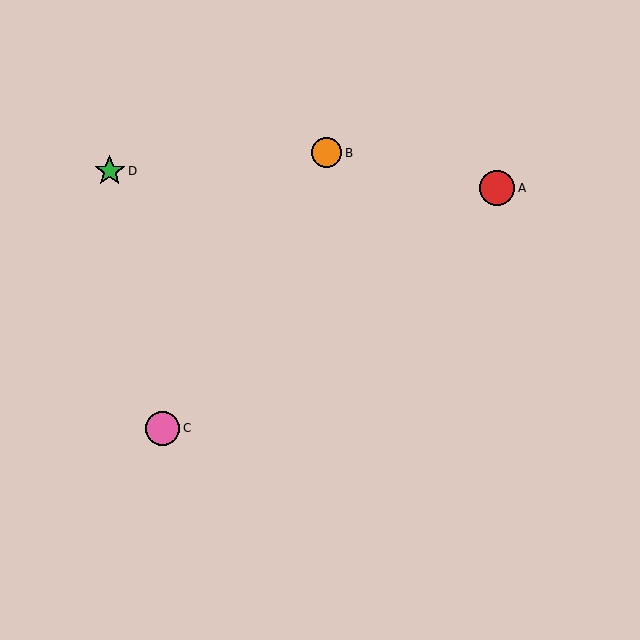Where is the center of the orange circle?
The center of the orange circle is at (327, 153).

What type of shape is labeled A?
Shape A is a red circle.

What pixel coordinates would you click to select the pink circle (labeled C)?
Click at (163, 428) to select the pink circle C.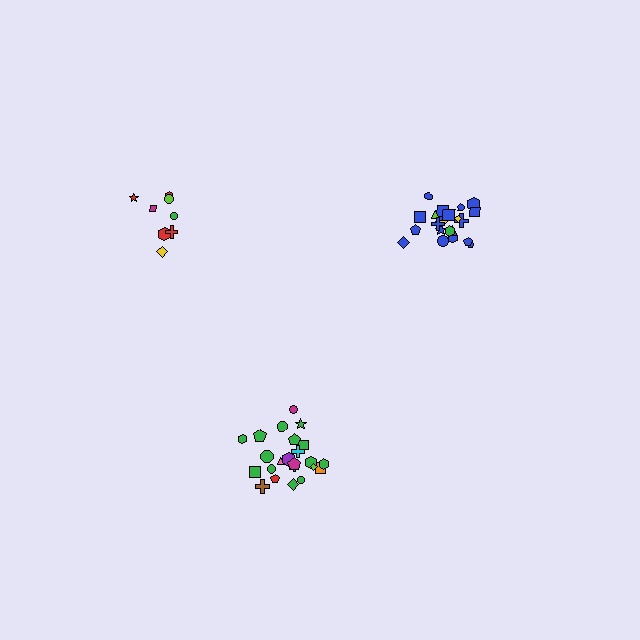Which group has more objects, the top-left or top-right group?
The top-right group.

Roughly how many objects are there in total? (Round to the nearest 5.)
Roughly 55 objects in total.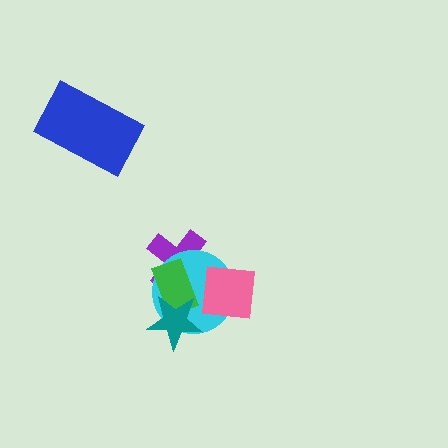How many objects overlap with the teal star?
2 objects overlap with the teal star.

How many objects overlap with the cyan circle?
4 objects overlap with the cyan circle.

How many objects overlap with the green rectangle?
3 objects overlap with the green rectangle.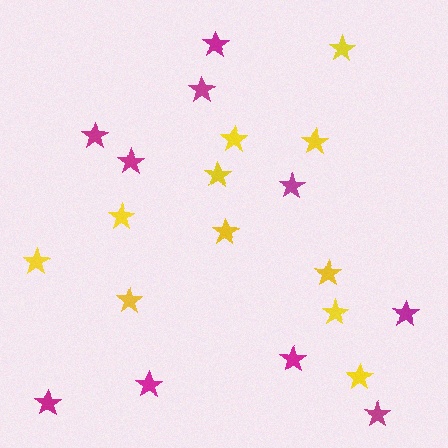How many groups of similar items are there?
There are 2 groups: one group of yellow stars (11) and one group of magenta stars (10).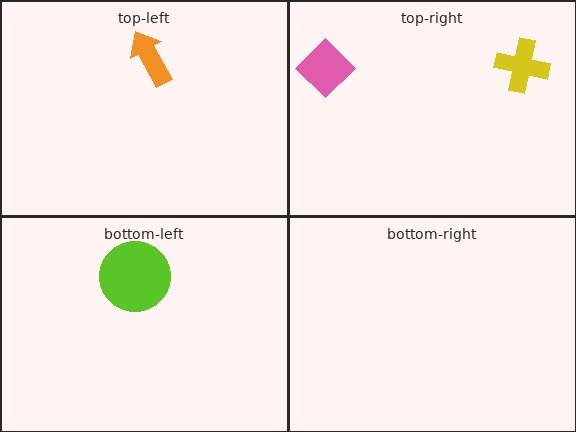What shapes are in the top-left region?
The orange arrow.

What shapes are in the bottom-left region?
The lime circle.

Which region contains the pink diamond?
The top-right region.